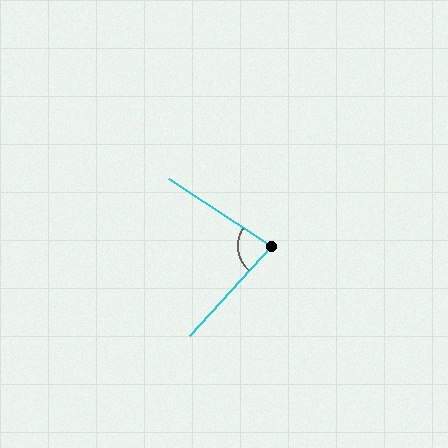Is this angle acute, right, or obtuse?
It is acute.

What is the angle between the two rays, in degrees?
Approximately 81 degrees.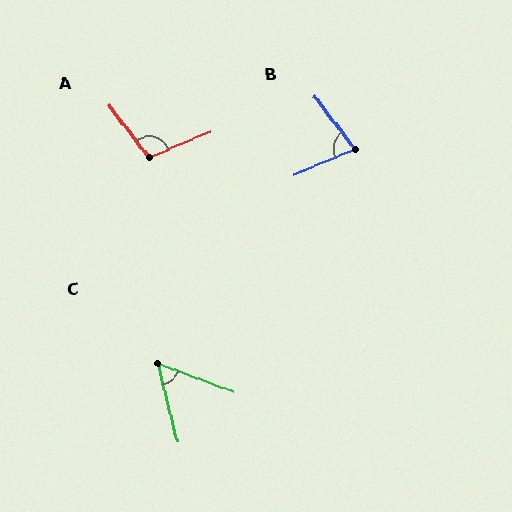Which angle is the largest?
A, at approximately 105 degrees.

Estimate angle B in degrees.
Approximately 76 degrees.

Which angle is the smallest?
C, at approximately 56 degrees.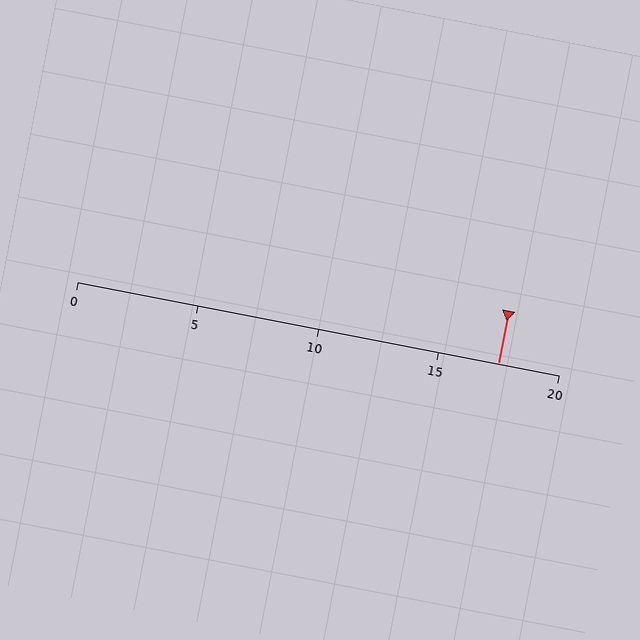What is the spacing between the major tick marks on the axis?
The major ticks are spaced 5 apart.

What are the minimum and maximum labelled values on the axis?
The axis runs from 0 to 20.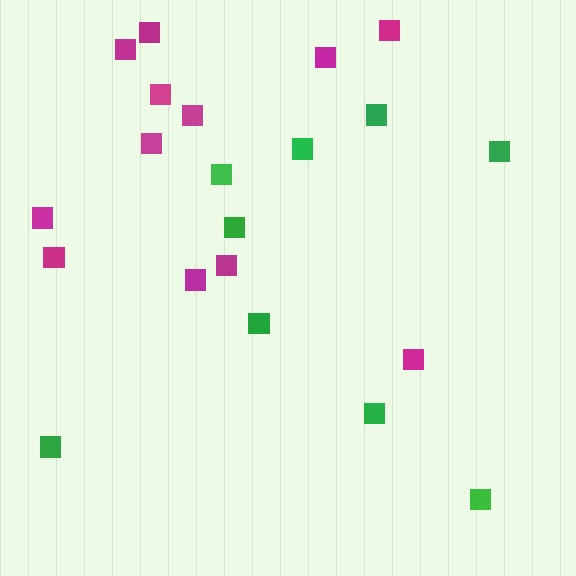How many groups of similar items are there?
There are 2 groups: one group of magenta squares (12) and one group of green squares (9).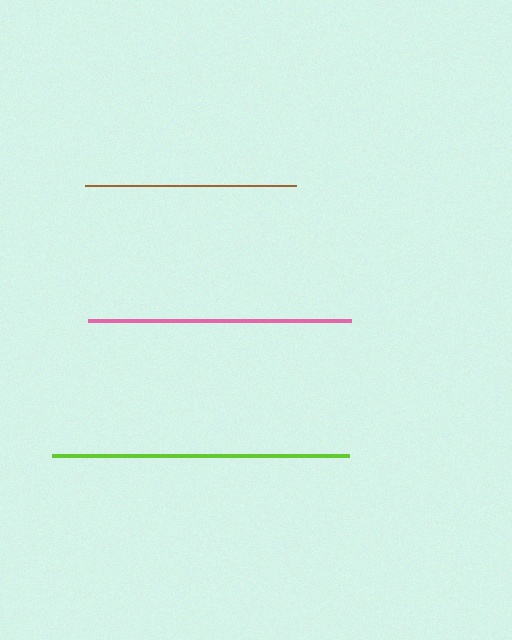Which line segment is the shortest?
The brown line is the shortest at approximately 211 pixels.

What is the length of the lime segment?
The lime segment is approximately 297 pixels long.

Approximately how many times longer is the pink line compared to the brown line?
The pink line is approximately 1.2 times the length of the brown line.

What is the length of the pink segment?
The pink segment is approximately 263 pixels long.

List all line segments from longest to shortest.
From longest to shortest: lime, pink, brown.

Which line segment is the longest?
The lime line is the longest at approximately 297 pixels.